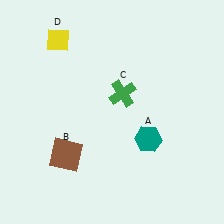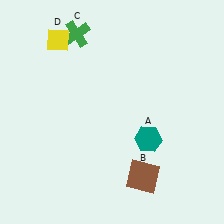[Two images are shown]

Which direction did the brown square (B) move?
The brown square (B) moved right.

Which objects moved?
The objects that moved are: the brown square (B), the green cross (C).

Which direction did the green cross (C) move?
The green cross (C) moved up.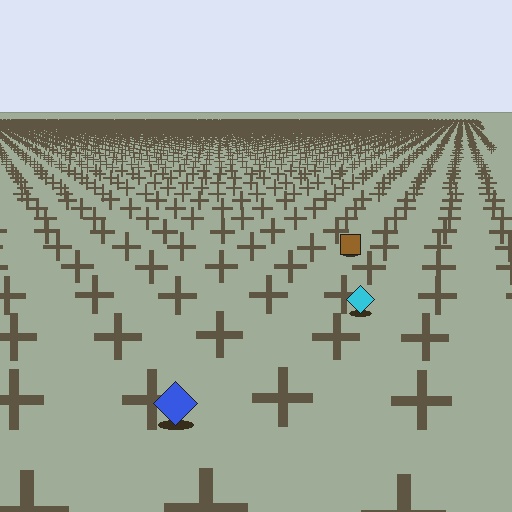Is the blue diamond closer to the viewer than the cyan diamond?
Yes. The blue diamond is closer — you can tell from the texture gradient: the ground texture is coarser near it.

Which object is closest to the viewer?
The blue diamond is closest. The texture marks near it are larger and more spread out.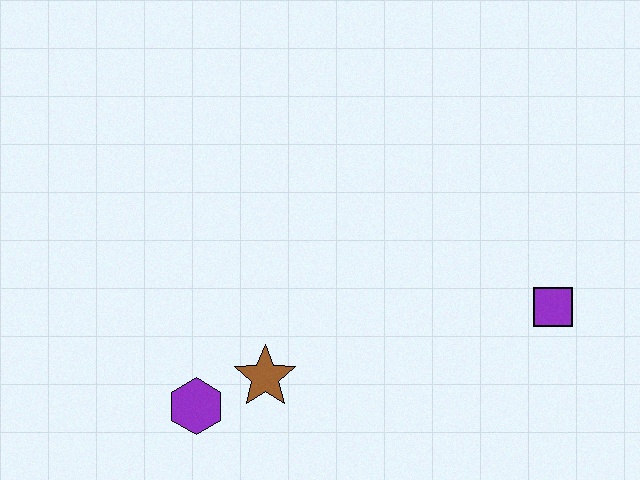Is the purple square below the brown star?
No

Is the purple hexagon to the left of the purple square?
Yes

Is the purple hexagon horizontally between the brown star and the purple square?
No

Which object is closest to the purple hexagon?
The brown star is closest to the purple hexagon.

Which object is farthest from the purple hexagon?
The purple square is farthest from the purple hexagon.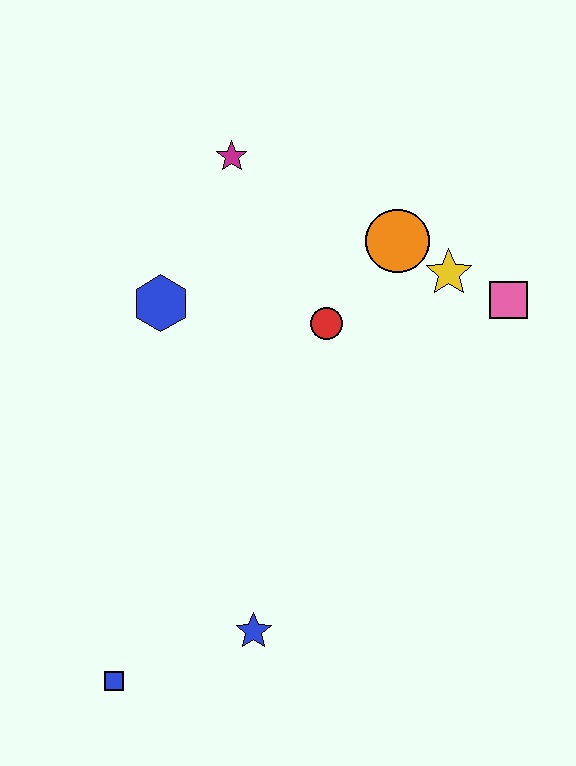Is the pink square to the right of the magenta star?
Yes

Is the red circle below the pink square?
Yes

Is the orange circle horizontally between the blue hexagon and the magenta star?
No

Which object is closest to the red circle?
The orange circle is closest to the red circle.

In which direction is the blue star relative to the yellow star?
The blue star is below the yellow star.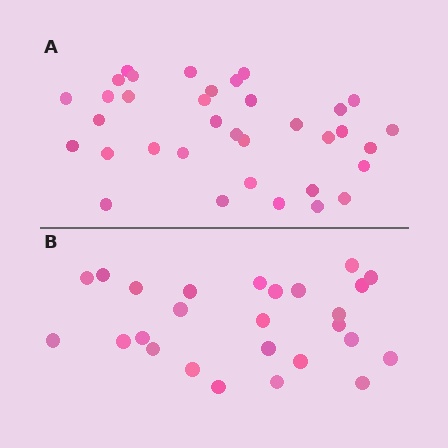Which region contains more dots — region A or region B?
Region A (the top region) has more dots.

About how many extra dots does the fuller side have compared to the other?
Region A has roughly 8 or so more dots than region B.